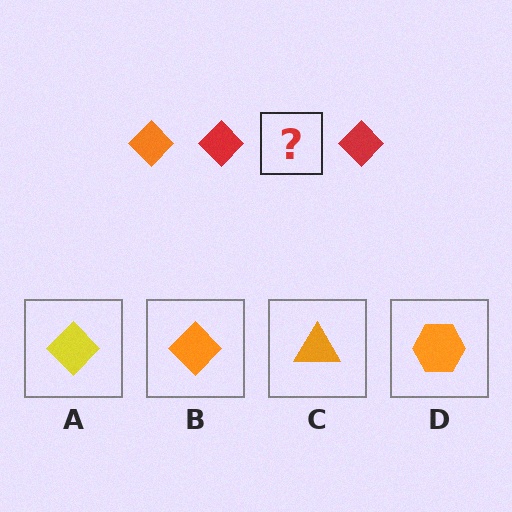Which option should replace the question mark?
Option B.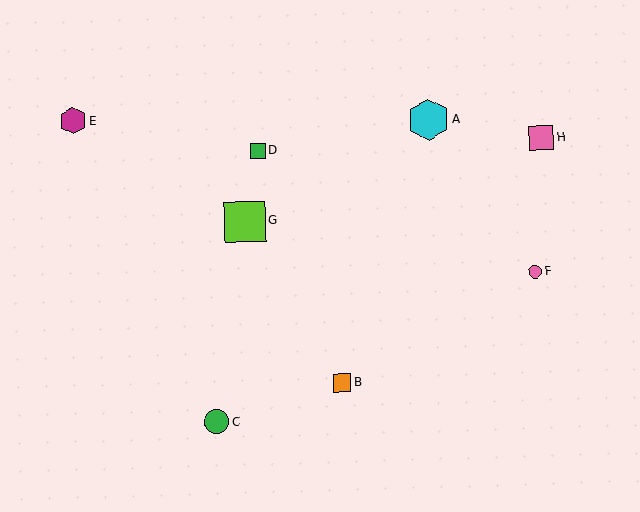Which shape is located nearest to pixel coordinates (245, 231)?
The lime square (labeled G) at (245, 222) is nearest to that location.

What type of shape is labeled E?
Shape E is a magenta hexagon.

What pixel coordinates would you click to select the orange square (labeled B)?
Click at (342, 383) to select the orange square B.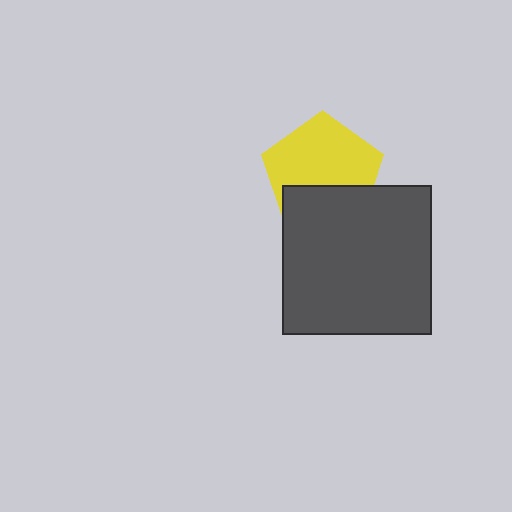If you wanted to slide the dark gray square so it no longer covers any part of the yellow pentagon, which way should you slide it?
Slide it down — that is the most direct way to separate the two shapes.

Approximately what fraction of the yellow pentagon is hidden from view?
Roughly 35% of the yellow pentagon is hidden behind the dark gray square.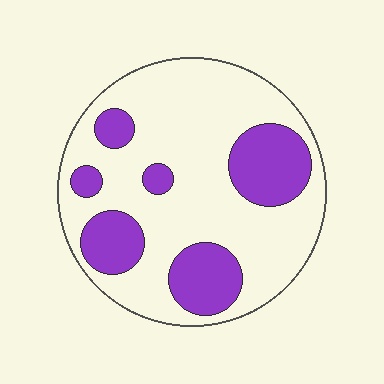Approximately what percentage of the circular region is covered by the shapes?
Approximately 30%.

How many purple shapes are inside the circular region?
6.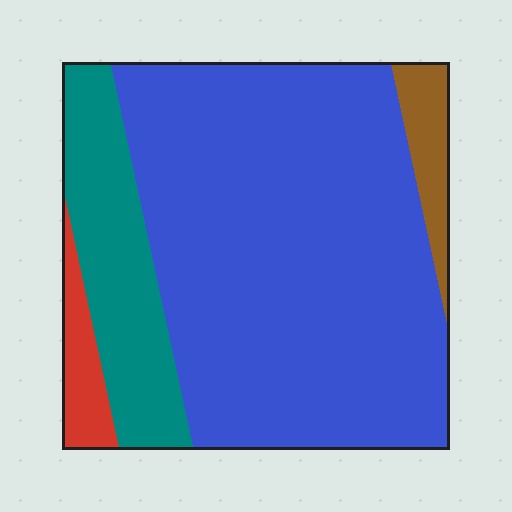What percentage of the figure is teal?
Teal takes up about one sixth (1/6) of the figure.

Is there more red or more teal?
Teal.